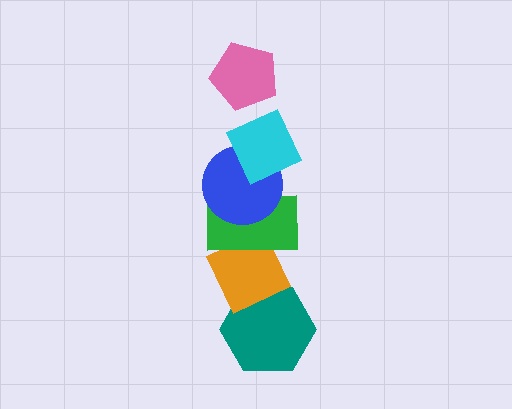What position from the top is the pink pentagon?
The pink pentagon is 1st from the top.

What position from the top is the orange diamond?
The orange diamond is 5th from the top.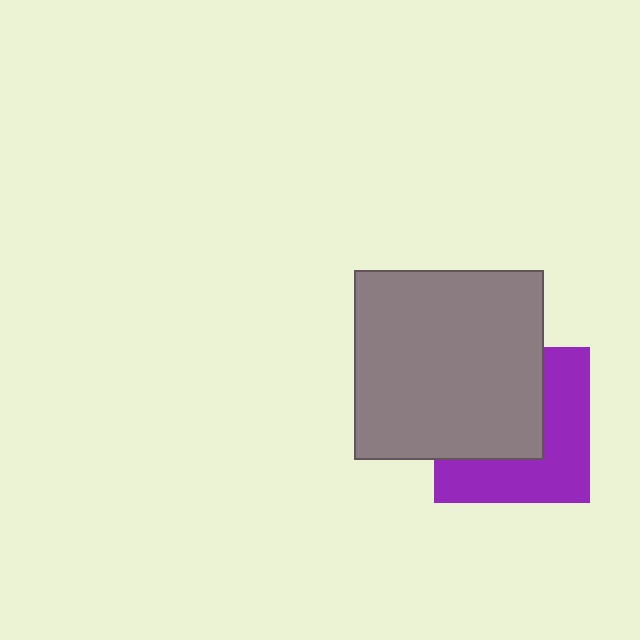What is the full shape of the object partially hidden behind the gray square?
The partially hidden object is a purple square.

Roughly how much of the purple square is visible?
About half of it is visible (roughly 49%).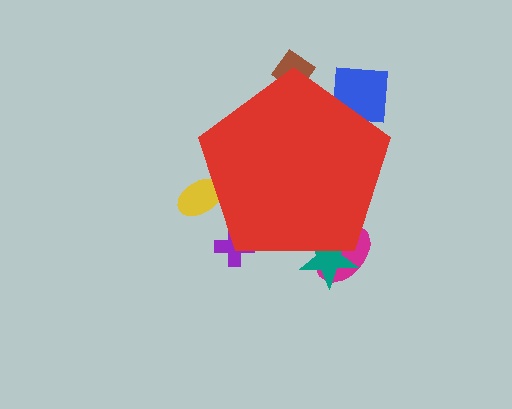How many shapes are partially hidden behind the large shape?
6 shapes are partially hidden.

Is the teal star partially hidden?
Yes, the teal star is partially hidden behind the red pentagon.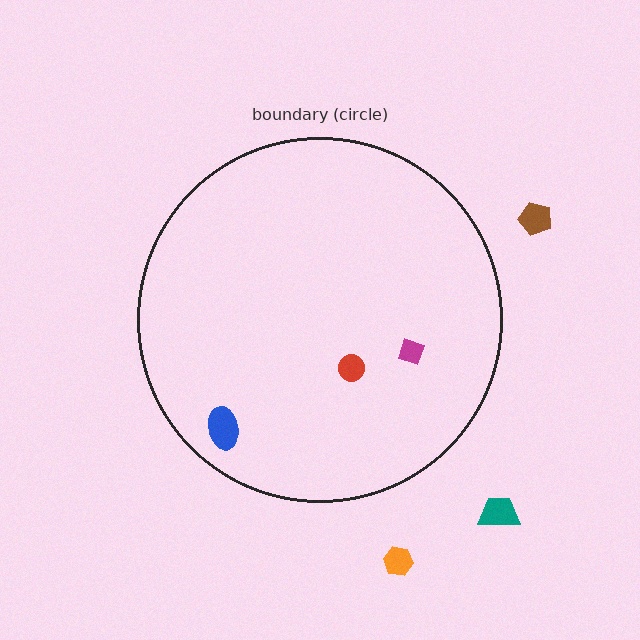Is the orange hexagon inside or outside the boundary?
Outside.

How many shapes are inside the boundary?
3 inside, 3 outside.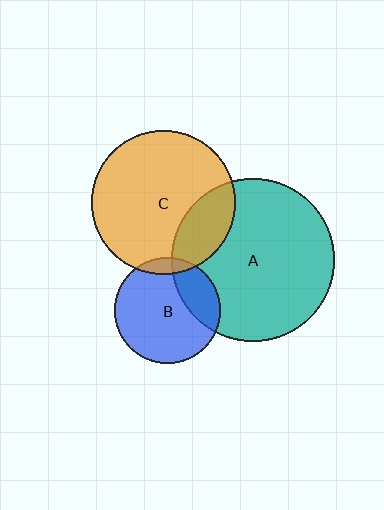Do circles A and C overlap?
Yes.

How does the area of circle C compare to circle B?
Approximately 1.8 times.